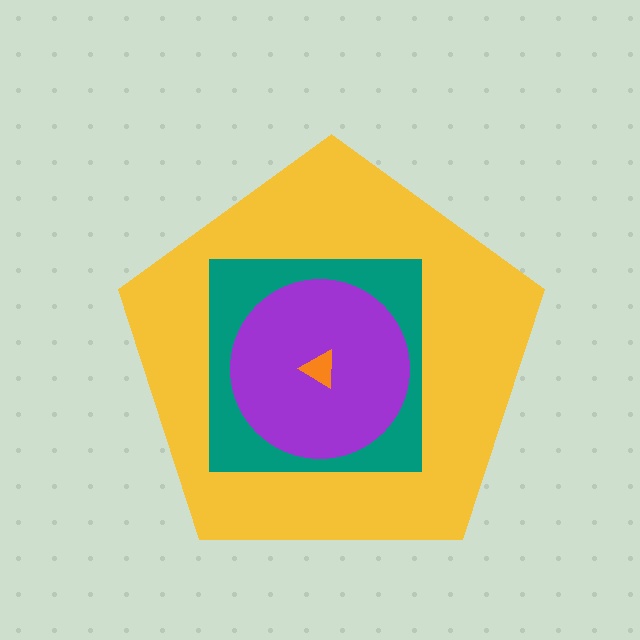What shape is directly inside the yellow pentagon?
The teal square.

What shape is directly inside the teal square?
The purple circle.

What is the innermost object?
The orange triangle.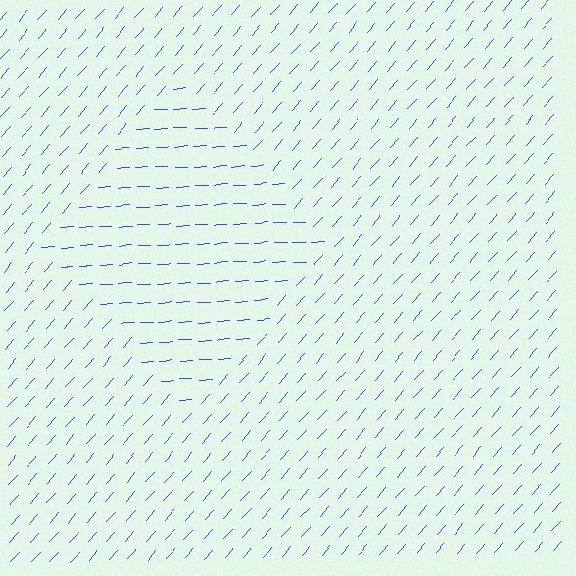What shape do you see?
I see a diamond.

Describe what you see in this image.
The image is filled with small blue line segments. A diamond region in the image has lines oriented differently from the surrounding lines, creating a visible texture boundary.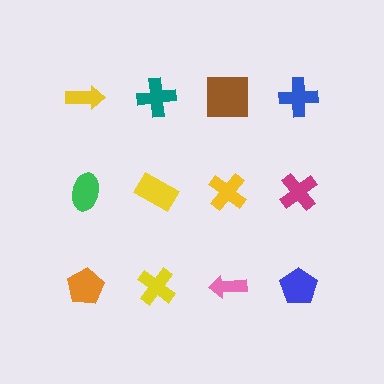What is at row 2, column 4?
A magenta cross.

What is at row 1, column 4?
A blue cross.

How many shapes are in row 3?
4 shapes.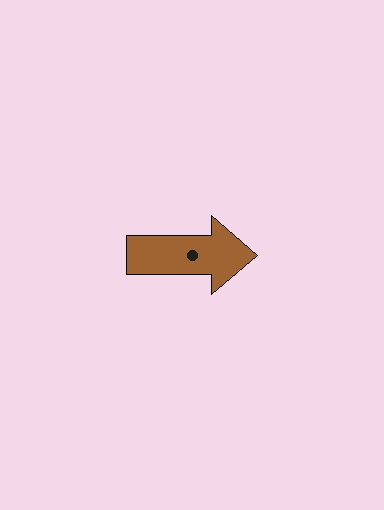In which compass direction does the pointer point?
East.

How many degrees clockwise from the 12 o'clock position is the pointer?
Approximately 90 degrees.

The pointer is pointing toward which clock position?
Roughly 3 o'clock.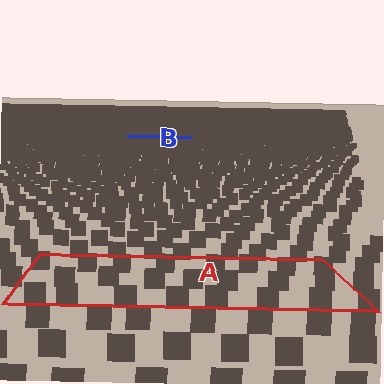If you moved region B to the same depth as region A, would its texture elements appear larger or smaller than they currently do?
They would appear larger. At a closer depth, the same texture elements are projected at a bigger on-screen size.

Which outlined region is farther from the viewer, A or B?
Region B is farther from the viewer — the texture elements inside it appear smaller and more densely packed.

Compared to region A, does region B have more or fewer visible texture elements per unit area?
Region B has more texture elements per unit area — they are packed more densely because it is farther away.